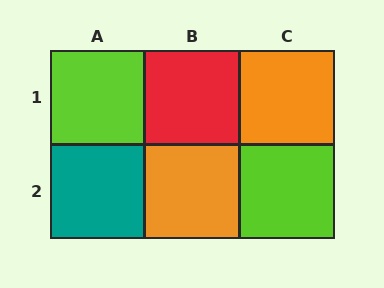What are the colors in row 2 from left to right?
Teal, orange, lime.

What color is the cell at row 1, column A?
Lime.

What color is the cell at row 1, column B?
Red.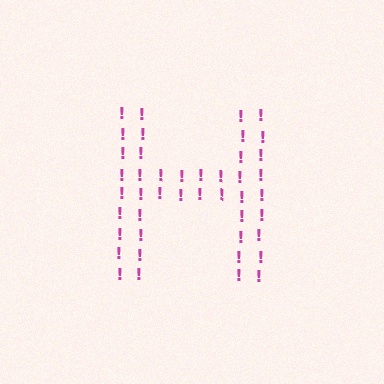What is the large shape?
The large shape is the letter H.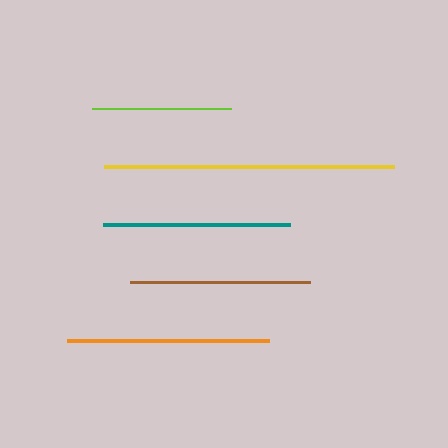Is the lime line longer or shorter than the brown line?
The brown line is longer than the lime line.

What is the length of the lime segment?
The lime segment is approximately 139 pixels long.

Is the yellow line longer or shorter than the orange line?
The yellow line is longer than the orange line.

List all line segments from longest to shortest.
From longest to shortest: yellow, orange, teal, brown, lime.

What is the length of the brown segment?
The brown segment is approximately 180 pixels long.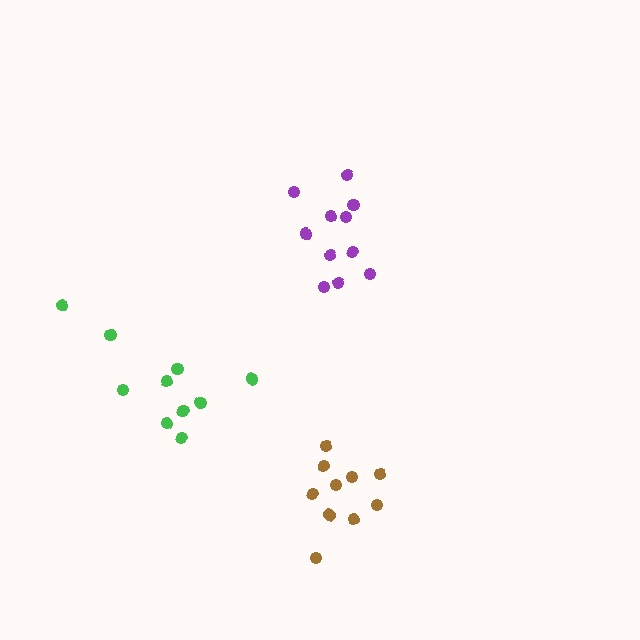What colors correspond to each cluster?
The clusters are colored: brown, green, purple.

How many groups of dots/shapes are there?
There are 3 groups.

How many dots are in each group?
Group 1: 10 dots, Group 2: 10 dots, Group 3: 11 dots (31 total).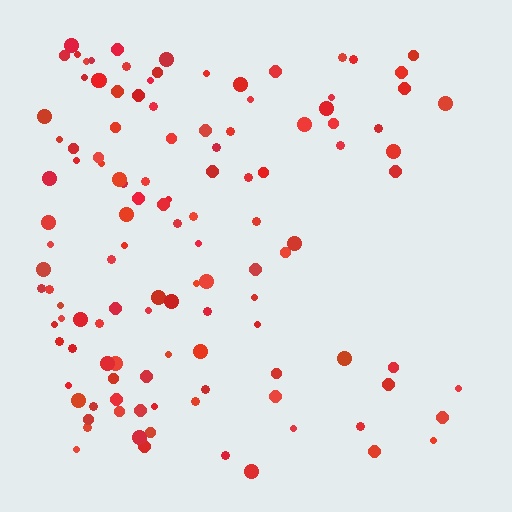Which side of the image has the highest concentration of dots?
The left.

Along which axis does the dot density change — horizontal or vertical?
Horizontal.